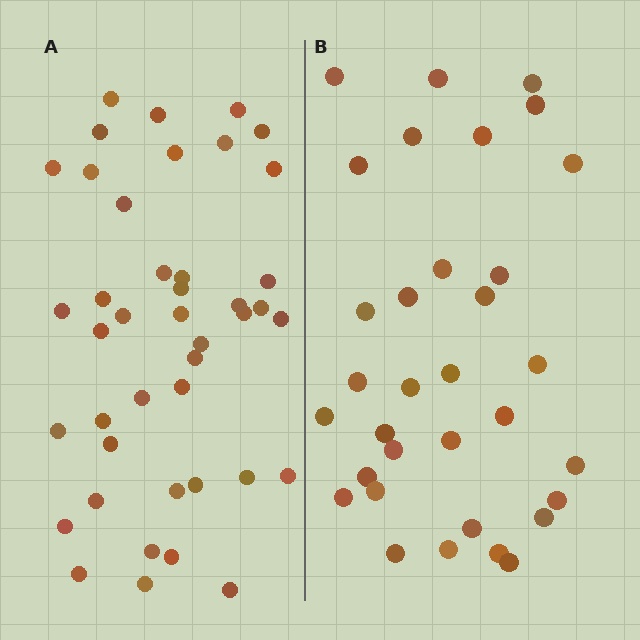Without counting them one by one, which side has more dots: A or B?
Region A (the left region) has more dots.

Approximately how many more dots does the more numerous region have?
Region A has roughly 8 or so more dots than region B.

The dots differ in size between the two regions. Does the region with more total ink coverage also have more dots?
No. Region B has more total ink coverage because its dots are larger, but region A actually contains more individual dots. Total area can be misleading — the number of items is what matters here.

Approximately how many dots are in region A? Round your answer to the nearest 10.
About 40 dots. (The exact count is 42, which rounds to 40.)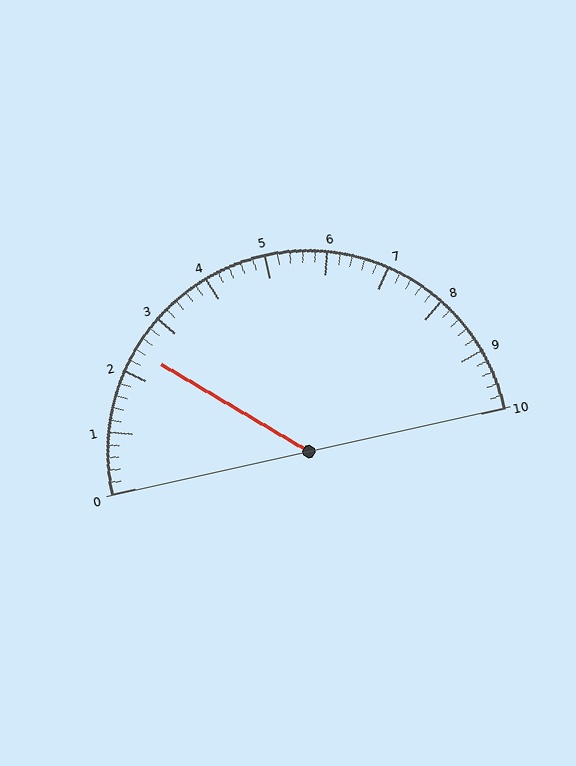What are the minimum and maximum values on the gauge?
The gauge ranges from 0 to 10.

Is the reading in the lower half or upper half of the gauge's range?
The reading is in the lower half of the range (0 to 10).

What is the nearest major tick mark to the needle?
The nearest major tick mark is 2.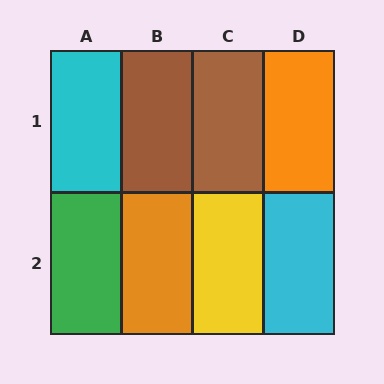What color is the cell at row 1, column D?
Orange.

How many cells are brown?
2 cells are brown.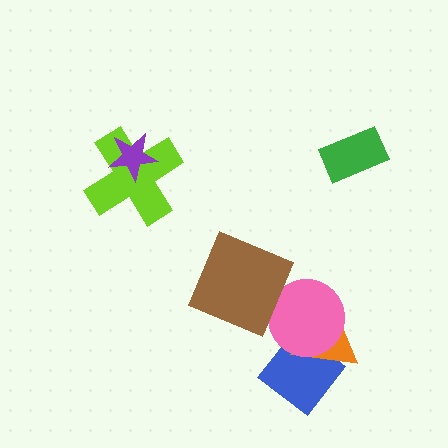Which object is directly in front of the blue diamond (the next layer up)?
The orange triangle is directly in front of the blue diamond.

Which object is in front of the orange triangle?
The pink circle is in front of the orange triangle.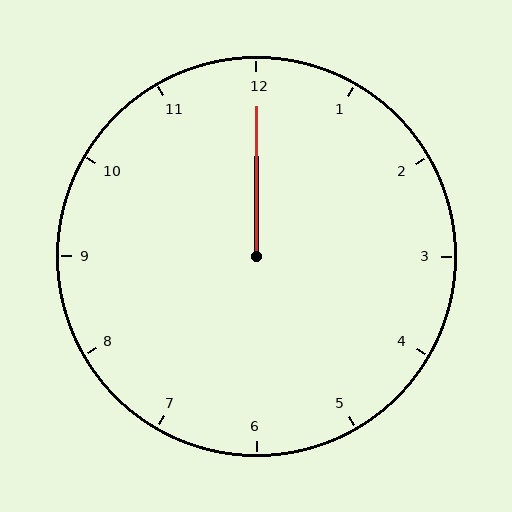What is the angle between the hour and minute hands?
Approximately 0 degrees.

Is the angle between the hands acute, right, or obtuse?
It is acute.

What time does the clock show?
12:00.